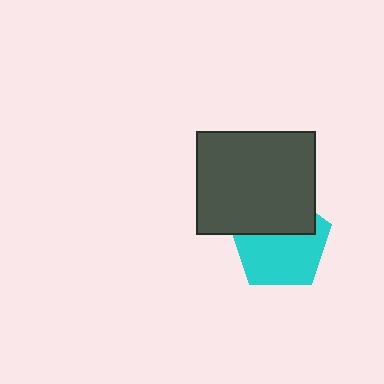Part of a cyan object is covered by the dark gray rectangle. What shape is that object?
It is a pentagon.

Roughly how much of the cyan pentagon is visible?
About half of it is visible (roughly 61%).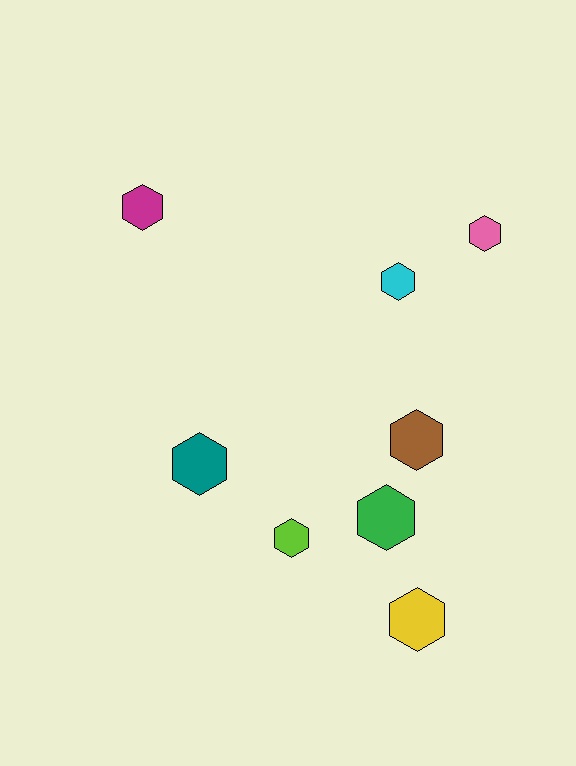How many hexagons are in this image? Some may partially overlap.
There are 8 hexagons.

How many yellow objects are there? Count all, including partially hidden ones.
There is 1 yellow object.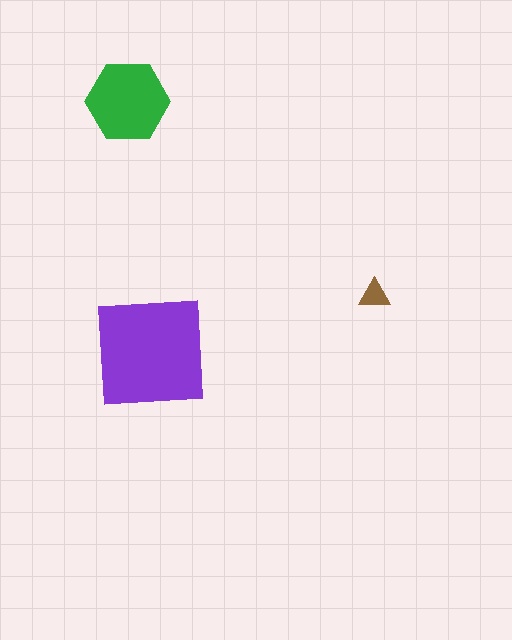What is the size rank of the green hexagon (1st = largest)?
2nd.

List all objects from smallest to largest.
The brown triangle, the green hexagon, the purple square.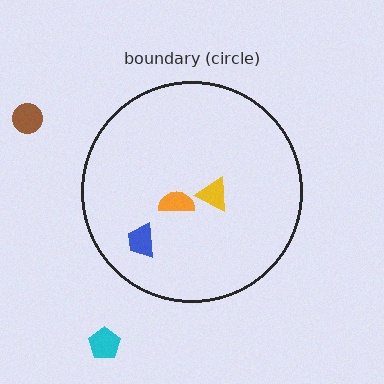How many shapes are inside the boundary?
3 inside, 2 outside.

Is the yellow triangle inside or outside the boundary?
Inside.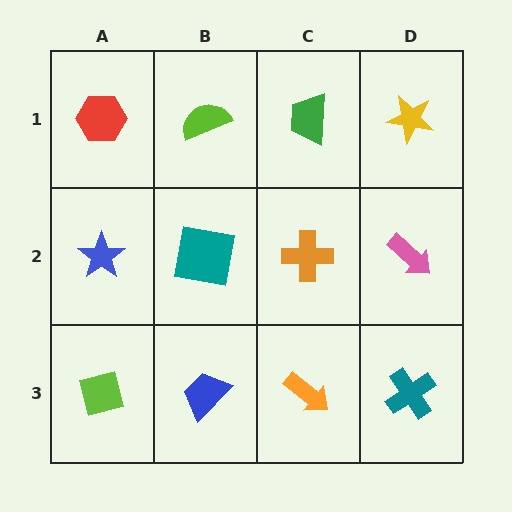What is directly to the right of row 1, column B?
A green trapezoid.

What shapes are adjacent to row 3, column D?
A pink arrow (row 2, column D), an orange arrow (row 3, column C).